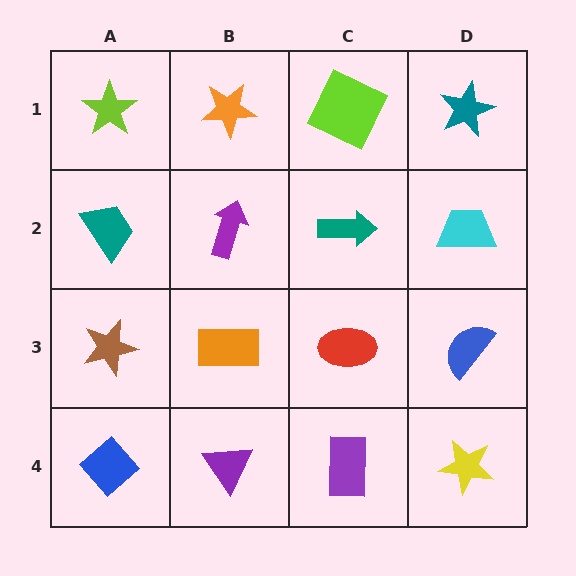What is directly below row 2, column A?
A brown star.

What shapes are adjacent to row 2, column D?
A teal star (row 1, column D), a blue semicircle (row 3, column D), a teal arrow (row 2, column C).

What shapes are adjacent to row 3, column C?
A teal arrow (row 2, column C), a purple rectangle (row 4, column C), an orange rectangle (row 3, column B), a blue semicircle (row 3, column D).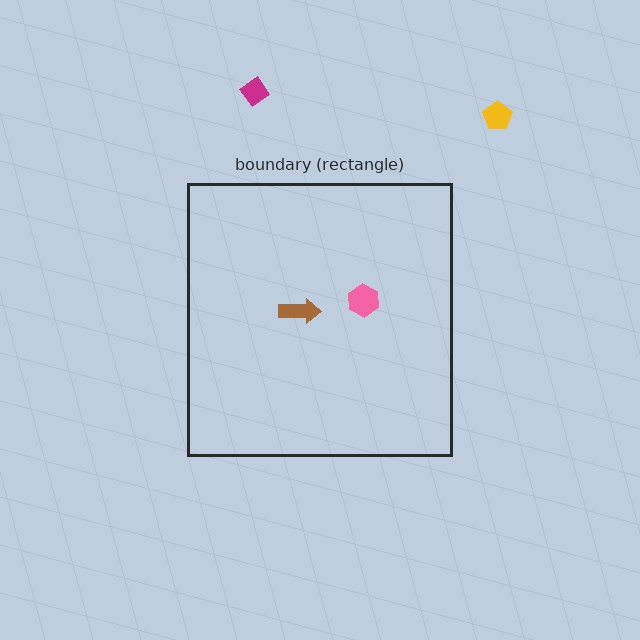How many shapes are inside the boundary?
2 inside, 2 outside.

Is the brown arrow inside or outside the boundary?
Inside.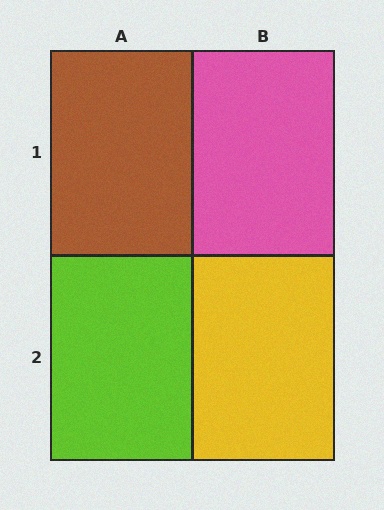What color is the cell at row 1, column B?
Pink.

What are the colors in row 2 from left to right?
Lime, yellow.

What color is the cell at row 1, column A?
Brown.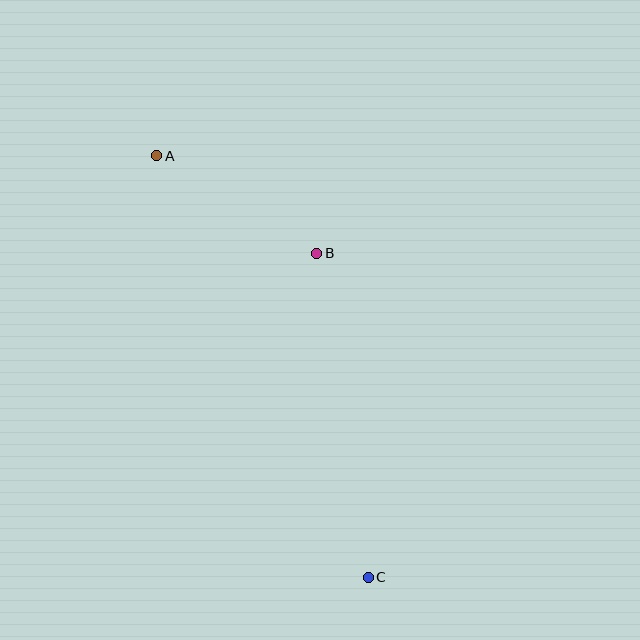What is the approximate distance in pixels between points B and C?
The distance between B and C is approximately 328 pixels.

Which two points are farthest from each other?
Points A and C are farthest from each other.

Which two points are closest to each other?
Points A and B are closest to each other.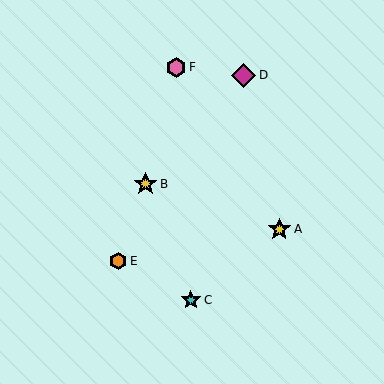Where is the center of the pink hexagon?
The center of the pink hexagon is at (176, 67).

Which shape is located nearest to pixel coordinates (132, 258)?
The orange hexagon (labeled E) at (118, 261) is nearest to that location.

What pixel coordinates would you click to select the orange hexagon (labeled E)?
Click at (118, 261) to select the orange hexagon E.